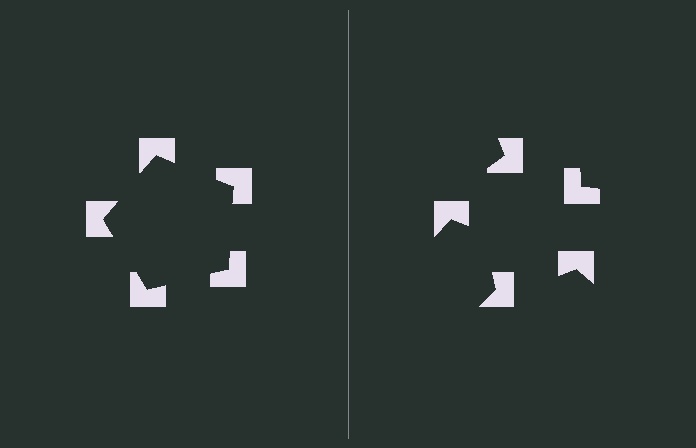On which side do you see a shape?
An illusory pentagon appears on the left side. On the right side the wedge cuts are rotated, so no coherent shape forms.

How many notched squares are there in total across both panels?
10 — 5 on each side.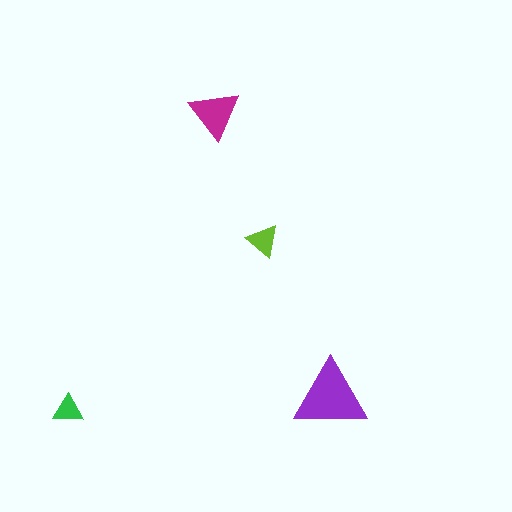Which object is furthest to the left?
The green triangle is leftmost.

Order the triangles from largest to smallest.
the purple one, the magenta one, the lime one, the green one.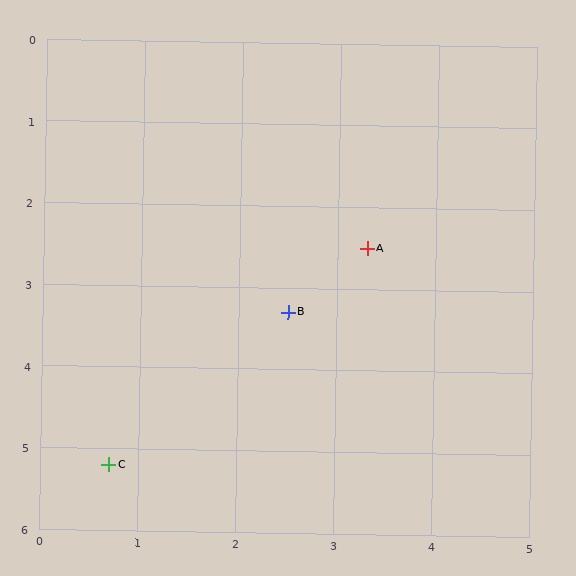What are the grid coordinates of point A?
Point A is at approximately (3.3, 2.5).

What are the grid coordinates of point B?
Point B is at approximately (2.5, 3.3).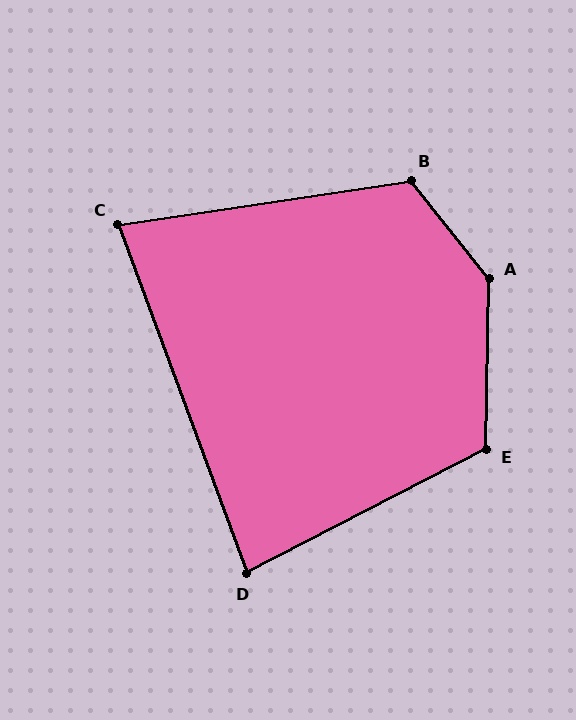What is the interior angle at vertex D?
Approximately 83 degrees (acute).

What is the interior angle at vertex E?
Approximately 119 degrees (obtuse).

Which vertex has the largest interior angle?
A, at approximately 140 degrees.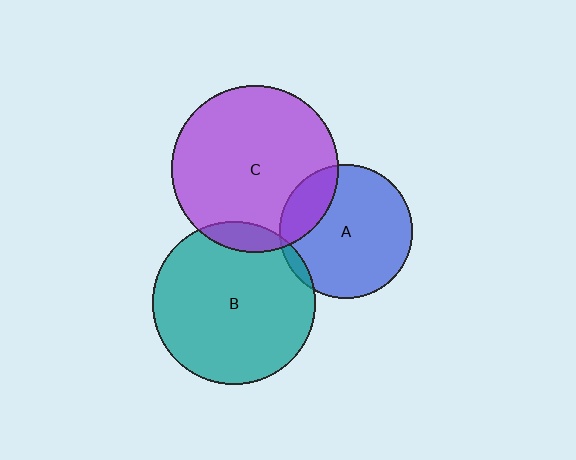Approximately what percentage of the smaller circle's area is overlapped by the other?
Approximately 10%.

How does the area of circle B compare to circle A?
Approximately 1.5 times.